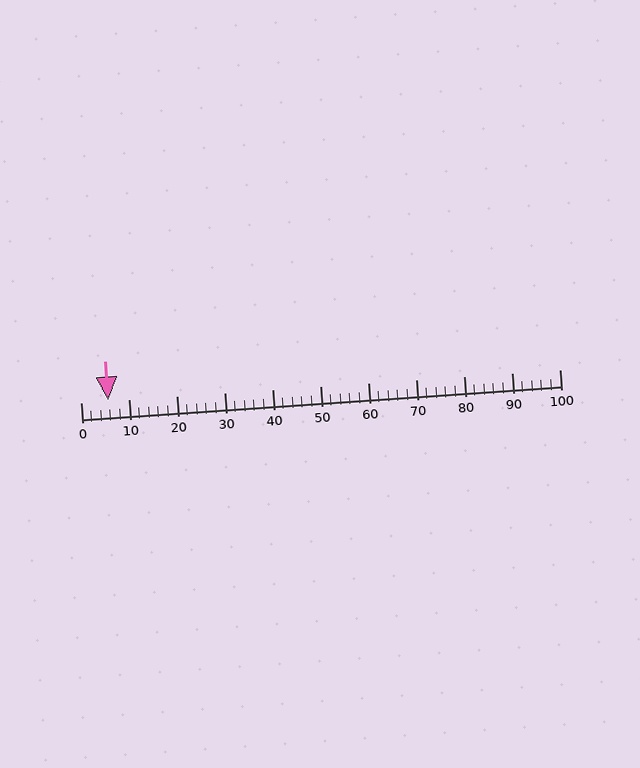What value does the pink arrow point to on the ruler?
The pink arrow points to approximately 6.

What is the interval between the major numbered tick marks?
The major tick marks are spaced 10 units apart.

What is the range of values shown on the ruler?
The ruler shows values from 0 to 100.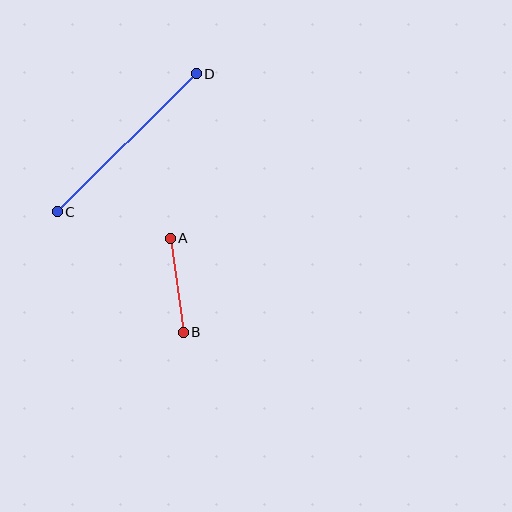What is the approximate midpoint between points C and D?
The midpoint is at approximately (127, 143) pixels.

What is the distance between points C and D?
The distance is approximately 196 pixels.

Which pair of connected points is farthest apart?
Points C and D are farthest apart.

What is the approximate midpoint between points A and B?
The midpoint is at approximately (177, 285) pixels.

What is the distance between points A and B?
The distance is approximately 95 pixels.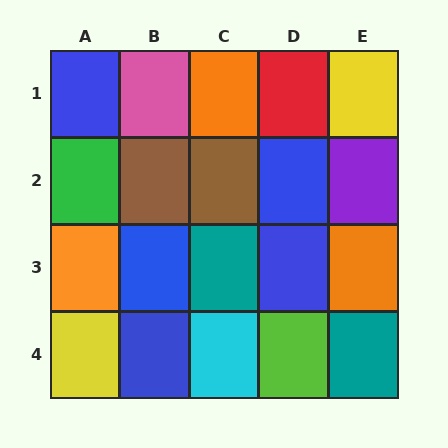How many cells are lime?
1 cell is lime.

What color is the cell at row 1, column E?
Yellow.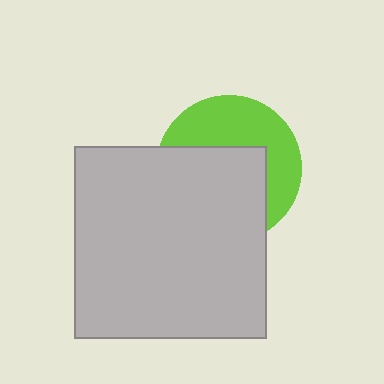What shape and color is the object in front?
The object in front is a light gray square.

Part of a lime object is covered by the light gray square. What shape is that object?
It is a circle.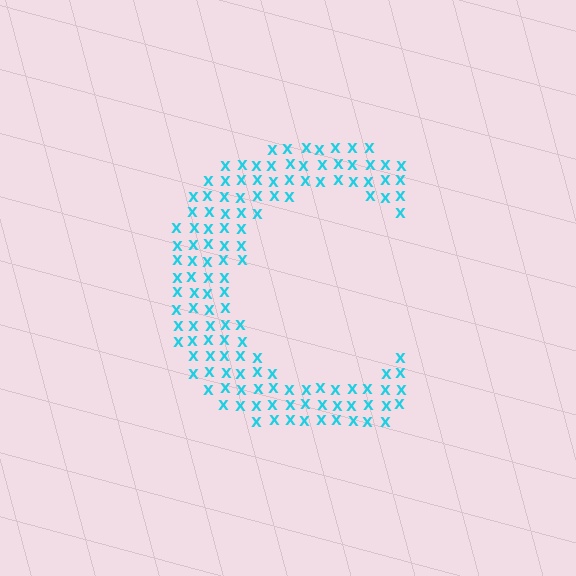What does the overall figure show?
The overall figure shows the letter C.